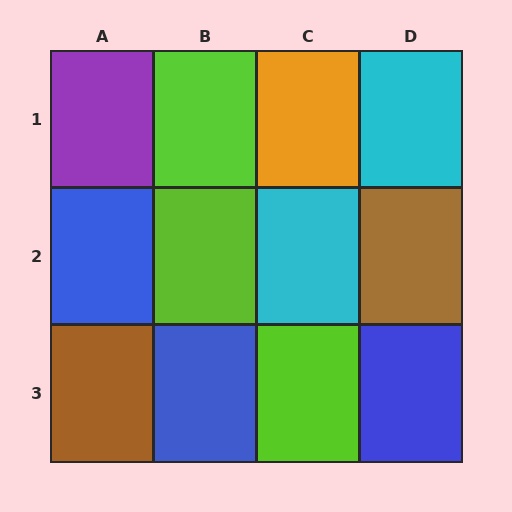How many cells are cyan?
2 cells are cyan.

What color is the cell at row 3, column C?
Lime.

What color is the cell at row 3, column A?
Brown.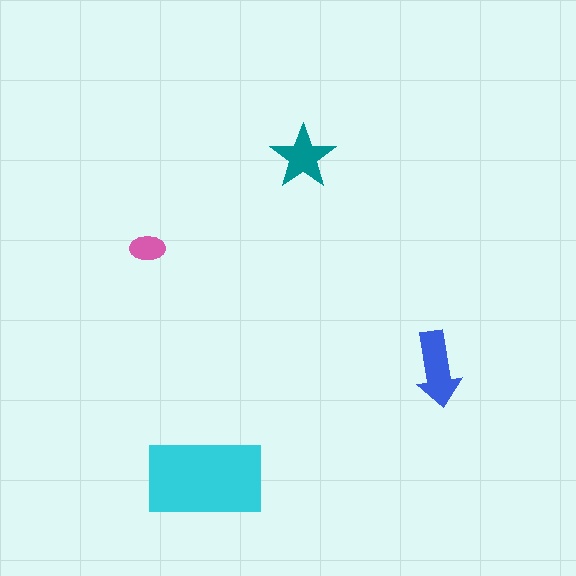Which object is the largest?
The cyan rectangle.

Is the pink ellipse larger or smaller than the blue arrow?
Smaller.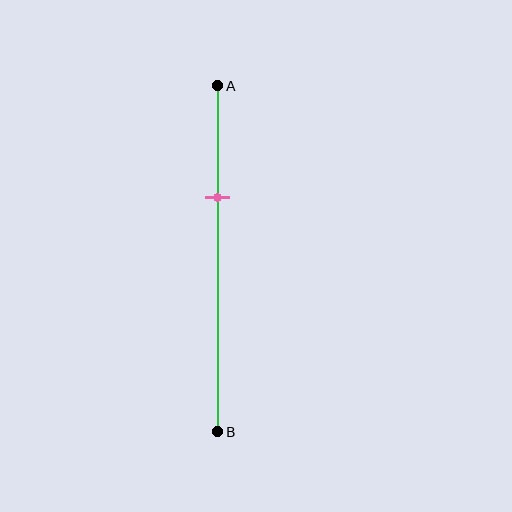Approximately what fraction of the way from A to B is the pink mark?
The pink mark is approximately 30% of the way from A to B.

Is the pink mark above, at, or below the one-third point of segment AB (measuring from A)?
The pink mark is approximately at the one-third point of segment AB.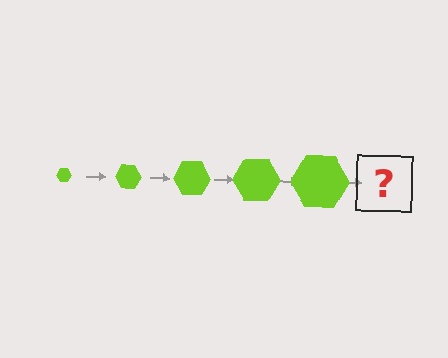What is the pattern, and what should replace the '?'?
The pattern is that the hexagon gets progressively larger each step. The '?' should be a lime hexagon, larger than the previous one.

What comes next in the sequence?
The next element should be a lime hexagon, larger than the previous one.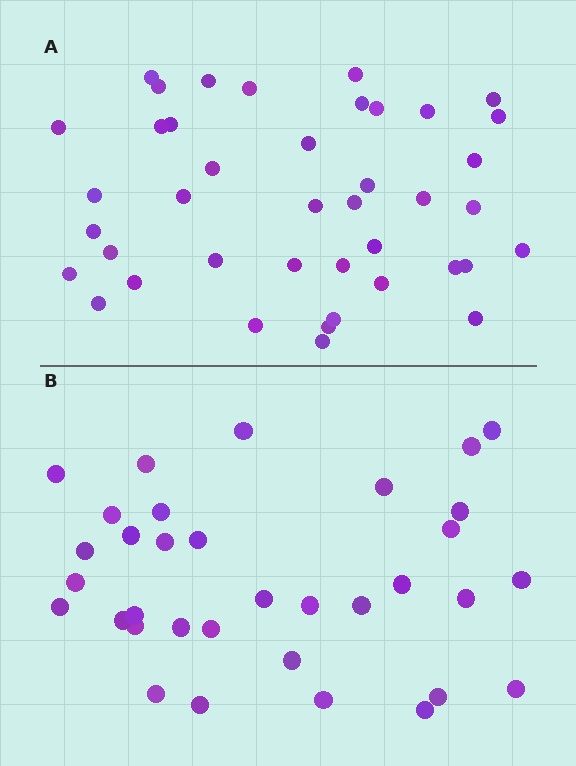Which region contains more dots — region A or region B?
Region A (the top region) has more dots.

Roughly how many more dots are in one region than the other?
Region A has roughly 8 or so more dots than region B.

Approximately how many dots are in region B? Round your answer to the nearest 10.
About 30 dots. (The exact count is 34, which rounds to 30.)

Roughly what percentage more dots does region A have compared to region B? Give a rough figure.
About 20% more.